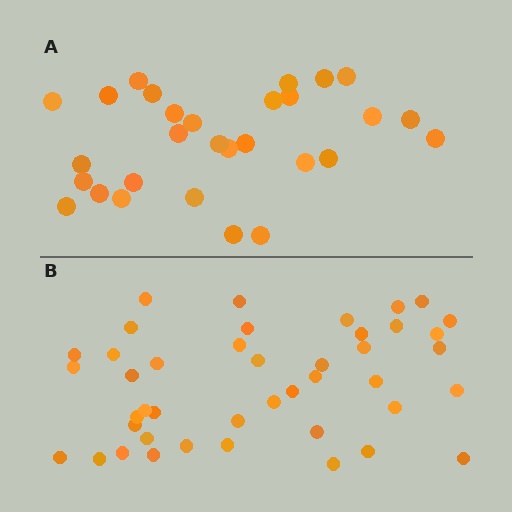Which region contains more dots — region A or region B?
Region B (the bottom region) has more dots.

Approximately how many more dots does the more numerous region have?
Region B has approximately 15 more dots than region A.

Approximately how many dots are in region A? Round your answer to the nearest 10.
About 30 dots. (The exact count is 29, which rounds to 30.)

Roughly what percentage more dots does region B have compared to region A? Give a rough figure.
About 50% more.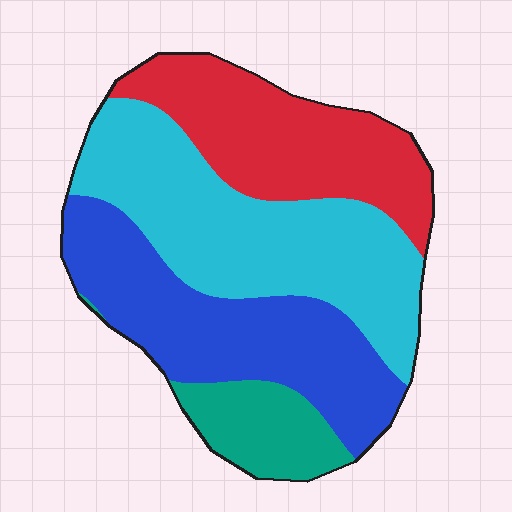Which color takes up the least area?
Teal, at roughly 10%.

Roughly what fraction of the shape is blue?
Blue takes up between a sixth and a third of the shape.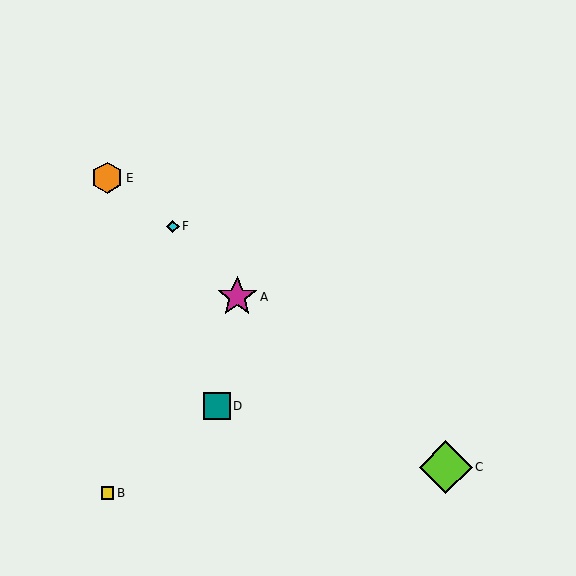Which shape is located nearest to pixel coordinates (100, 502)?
The yellow square (labeled B) at (108, 493) is nearest to that location.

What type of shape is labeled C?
Shape C is a lime diamond.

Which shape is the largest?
The lime diamond (labeled C) is the largest.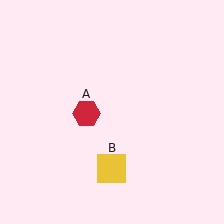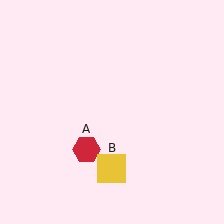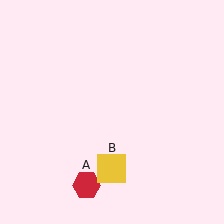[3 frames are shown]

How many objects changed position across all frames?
1 object changed position: red hexagon (object A).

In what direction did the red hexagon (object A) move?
The red hexagon (object A) moved down.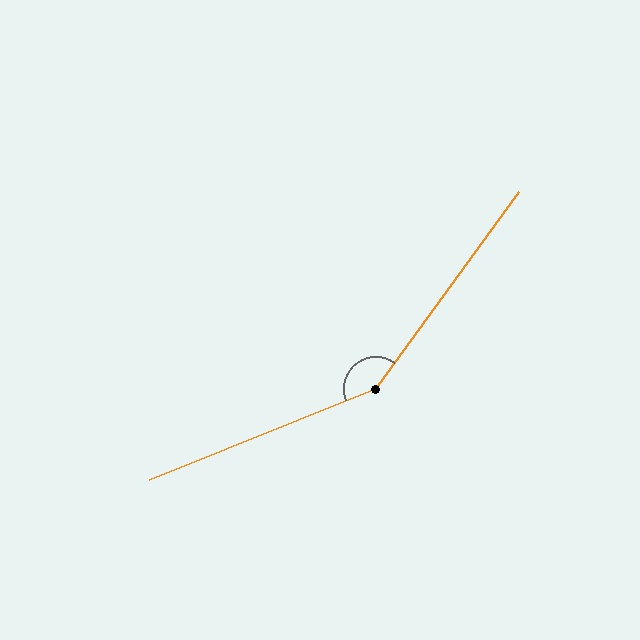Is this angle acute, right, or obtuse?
It is obtuse.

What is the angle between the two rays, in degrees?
Approximately 148 degrees.